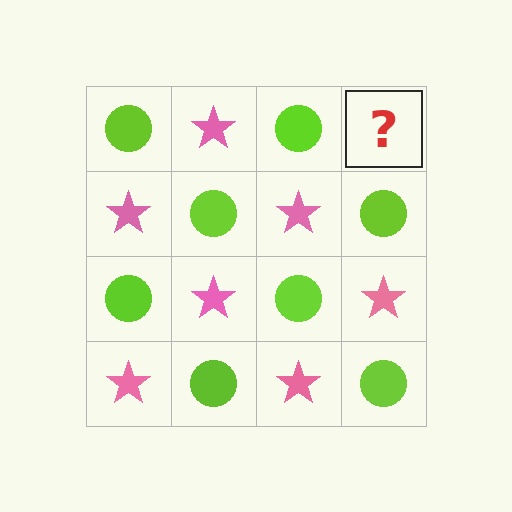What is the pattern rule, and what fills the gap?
The rule is that it alternates lime circle and pink star in a checkerboard pattern. The gap should be filled with a pink star.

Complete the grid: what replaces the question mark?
The question mark should be replaced with a pink star.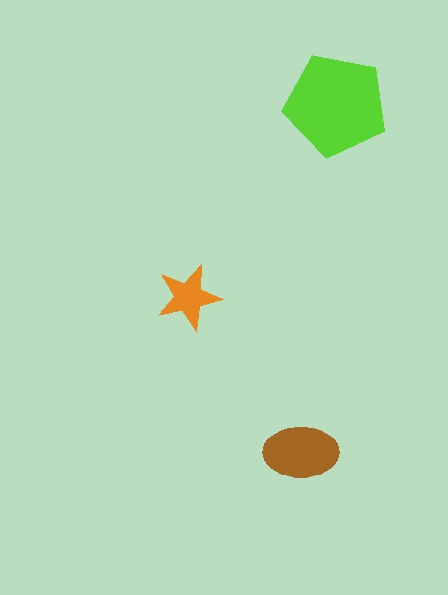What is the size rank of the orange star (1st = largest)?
3rd.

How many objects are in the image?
There are 3 objects in the image.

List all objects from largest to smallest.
The lime pentagon, the brown ellipse, the orange star.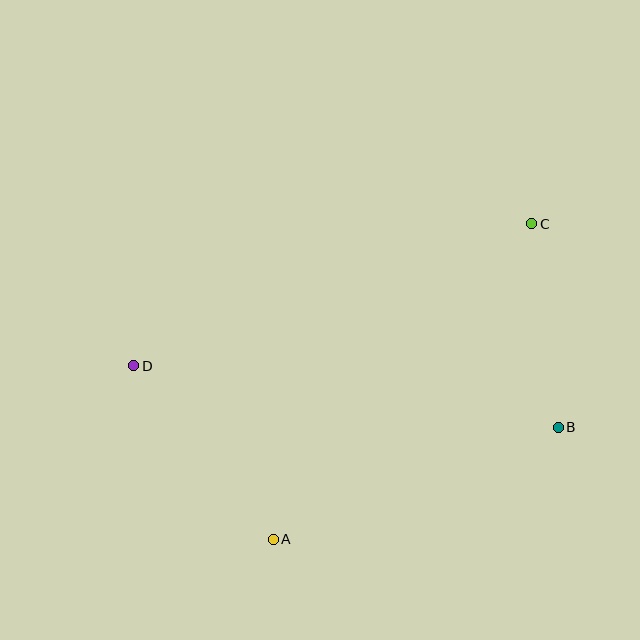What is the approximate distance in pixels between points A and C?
The distance between A and C is approximately 408 pixels.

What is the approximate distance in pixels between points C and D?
The distance between C and D is approximately 422 pixels.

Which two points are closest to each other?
Points B and C are closest to each other.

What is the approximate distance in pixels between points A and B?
The distance between A and B is approximately 307 pixels.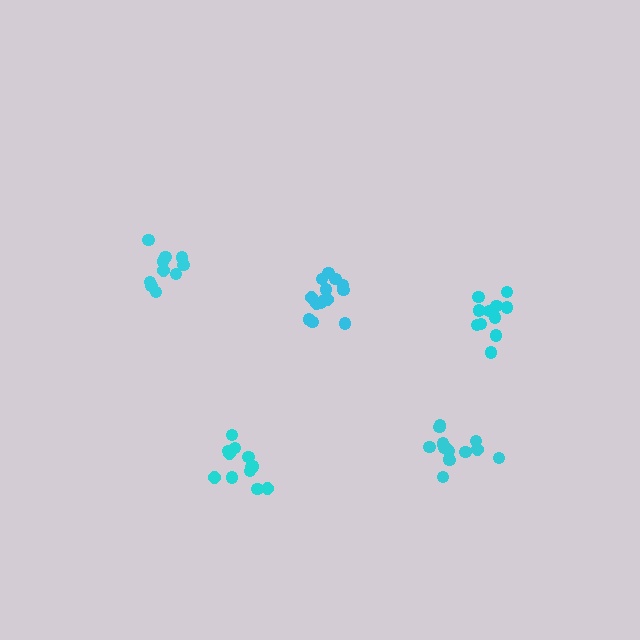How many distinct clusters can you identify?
There are 5 distinct clusters.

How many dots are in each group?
Group 1: 11 dots, Group 2: 12 dots, Group 3: 15 dots, Group 4: 11 dots, Group 5: 14 dots (63 total).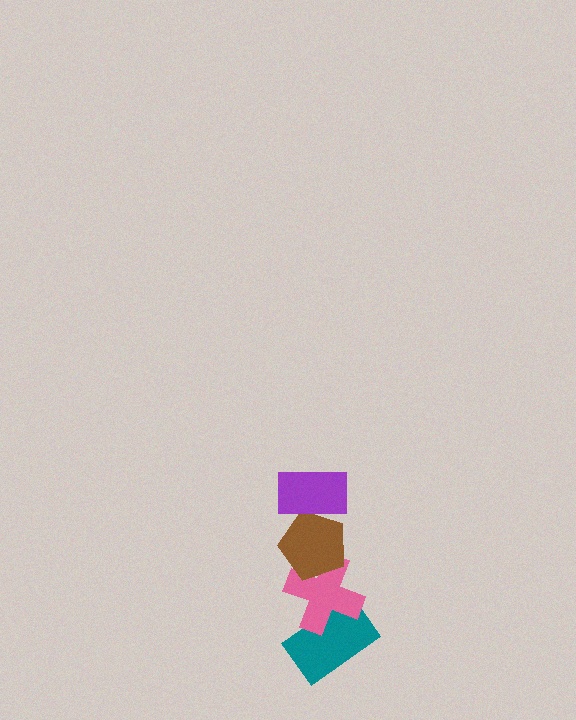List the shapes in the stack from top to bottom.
From top to bottom: the purple rectangle, the brown pentagon, the pink cross, the teal rectangle.